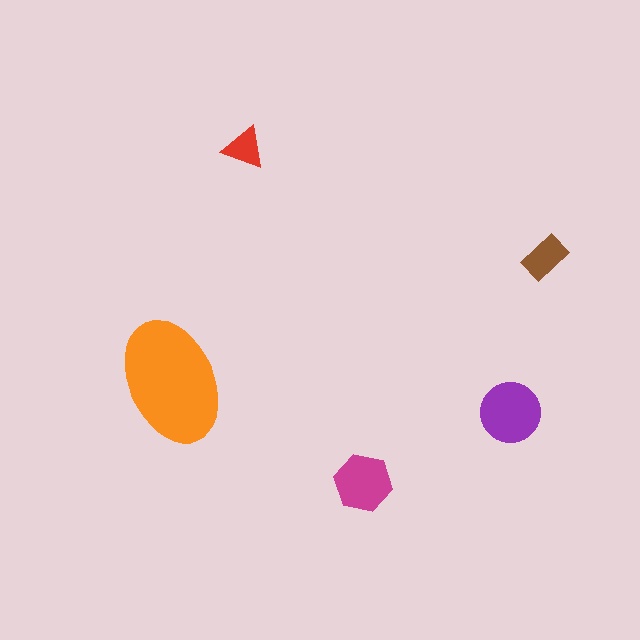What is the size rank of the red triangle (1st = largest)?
5th.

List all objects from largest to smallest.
The orange ellipse, the purple circle, the magenta hexagon, the brown rectangle, the red triangle.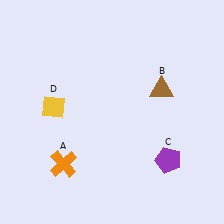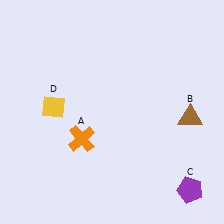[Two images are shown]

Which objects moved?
The objects that moved are: the orange cross (A), the brown triangle (B), the purple pentagon (C).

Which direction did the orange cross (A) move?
The orange cross (A) moved up.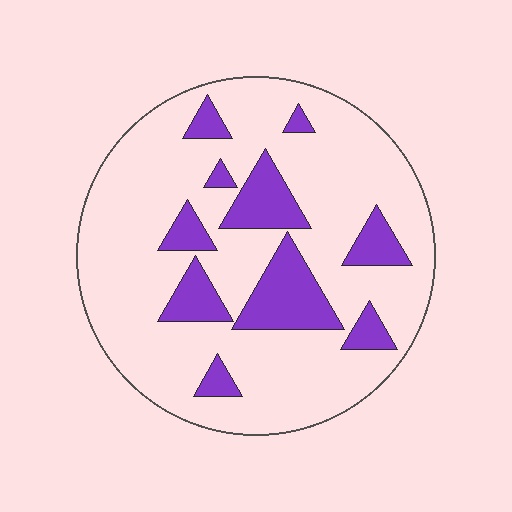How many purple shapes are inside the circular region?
10.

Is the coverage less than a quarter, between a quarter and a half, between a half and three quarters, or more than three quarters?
Less than a quarter.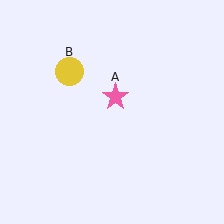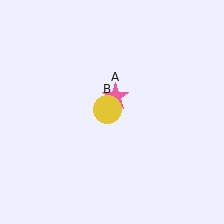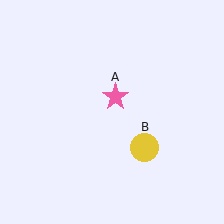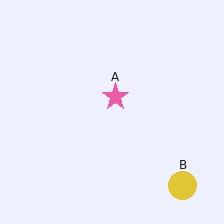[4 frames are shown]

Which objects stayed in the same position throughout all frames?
Pink star (object A) remained stationary.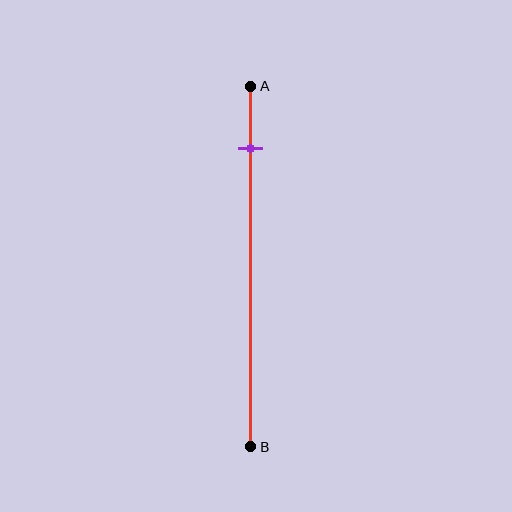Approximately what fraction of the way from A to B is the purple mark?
The purple mark is approximately 15% of the way from A to B.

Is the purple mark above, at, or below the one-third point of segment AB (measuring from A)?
The purple mark is above the one-third point of segment AB.